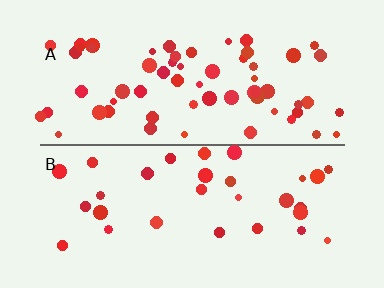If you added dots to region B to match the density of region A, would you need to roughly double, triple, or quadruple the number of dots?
Approximately double.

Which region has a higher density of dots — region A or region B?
A (the top).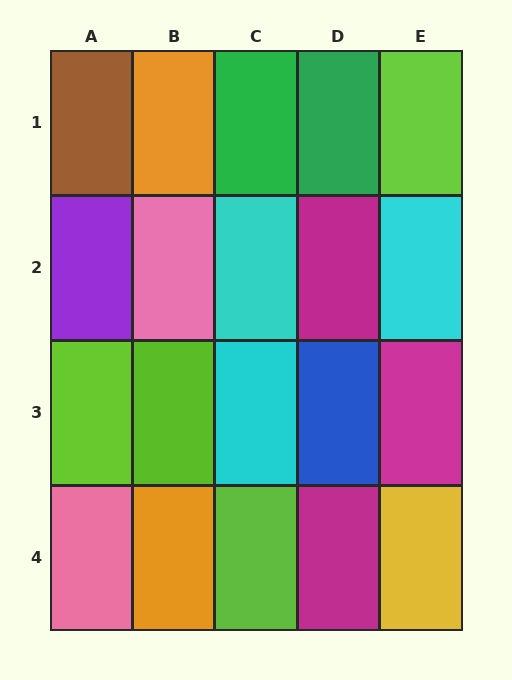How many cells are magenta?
3 cells are magenta.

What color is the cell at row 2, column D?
Magenta.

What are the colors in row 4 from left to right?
Pink, orange, lime, magenta, yellow.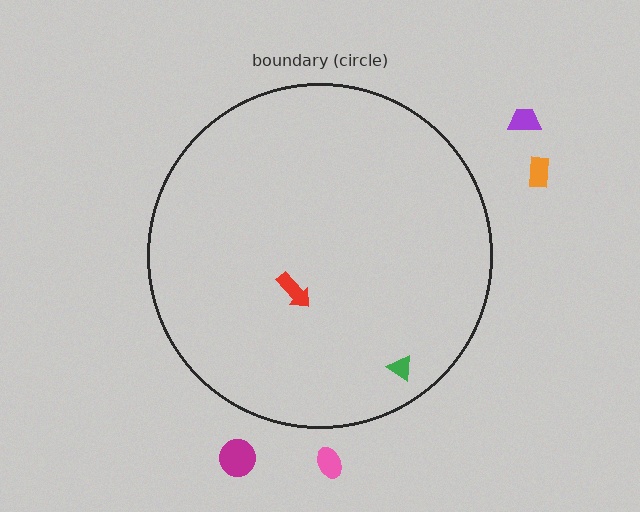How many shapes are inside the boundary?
2 inside, 4 outside.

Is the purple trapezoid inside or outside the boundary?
Outside.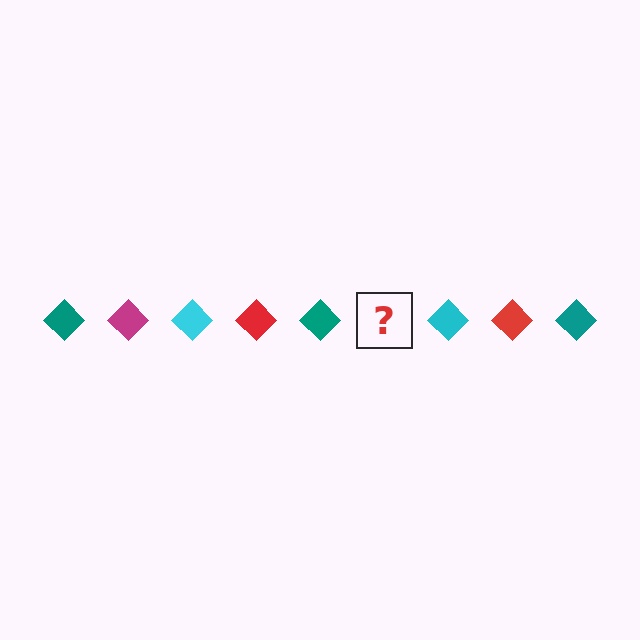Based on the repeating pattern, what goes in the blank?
The blank should be a magenta diamond.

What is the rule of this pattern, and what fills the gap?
The rule is that the pattern cycles through teal, magenta, cyan, red diamonds. The gap should be filled with a magenta diamond.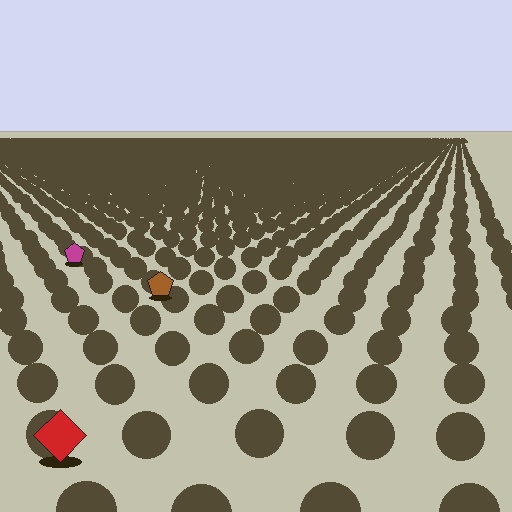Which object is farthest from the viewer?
The magenta pentagon is farthest from the viewer. It appears smaller and the ground texture around it is denser.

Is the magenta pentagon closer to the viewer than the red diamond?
No. The red diamond is closer — you can tell from the texture gradient: the ground texture is coarser near it.